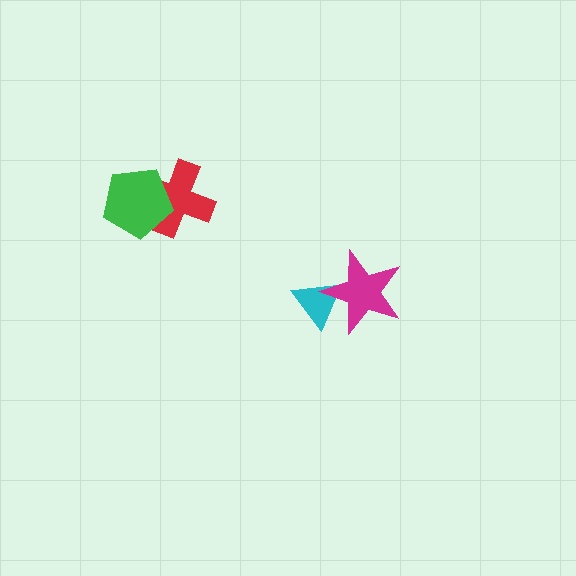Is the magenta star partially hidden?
No, no other shape covers it.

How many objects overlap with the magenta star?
1 object overlaps with the magenta star.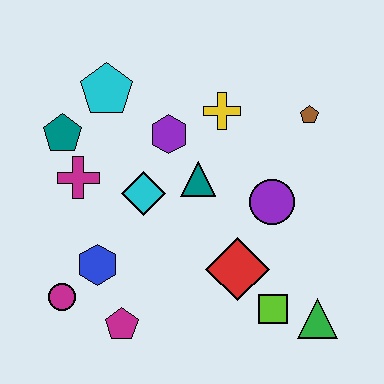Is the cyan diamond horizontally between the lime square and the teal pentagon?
Yes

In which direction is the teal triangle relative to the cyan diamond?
The teal triangle is to the right of the cyan diamond.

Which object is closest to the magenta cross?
The teal pentagon is closest to the magenta cross.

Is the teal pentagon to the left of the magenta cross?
Yes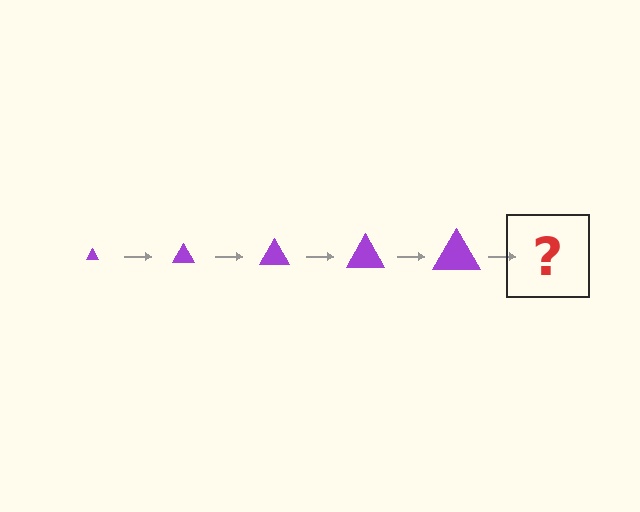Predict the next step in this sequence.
The next step is a purple triangle, larger than the previous one.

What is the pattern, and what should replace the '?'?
The pattern is that the triangle gets progressively larger each step. The '?' should be a purple triangle, larger than the previous one.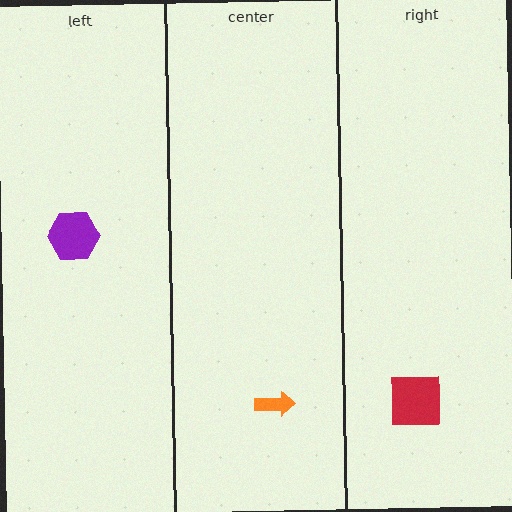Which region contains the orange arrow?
The center region.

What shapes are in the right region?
The red square.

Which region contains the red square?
The right region.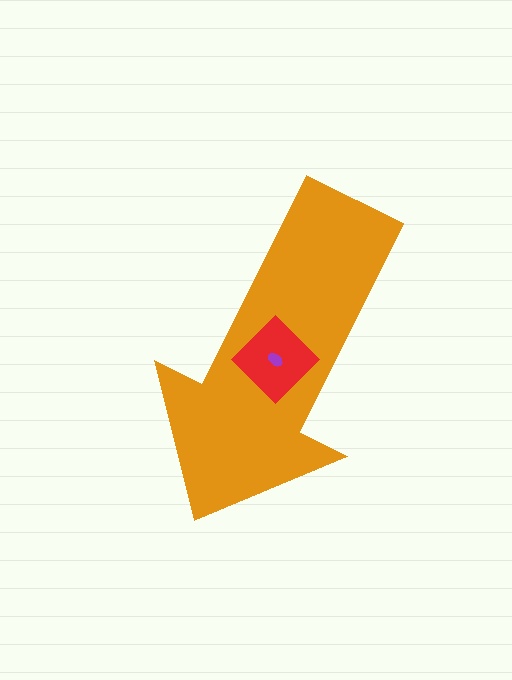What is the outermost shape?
The orange arrow.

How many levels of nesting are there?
3.